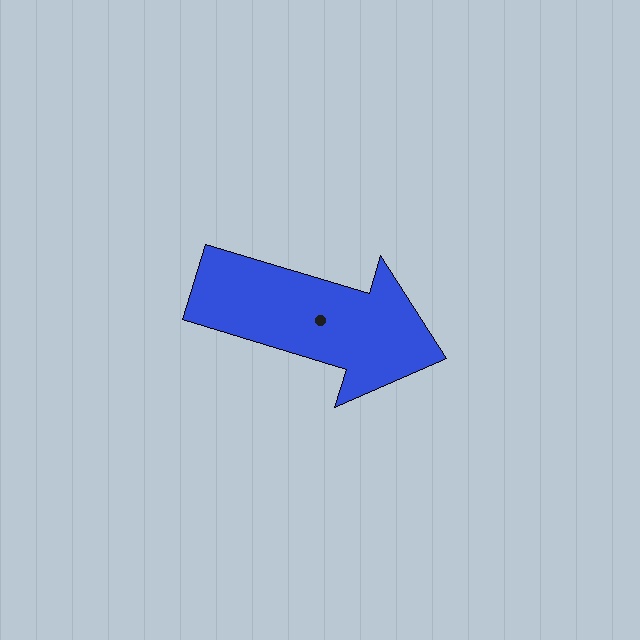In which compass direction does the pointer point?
East.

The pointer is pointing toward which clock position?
Roughly 4 o'clock.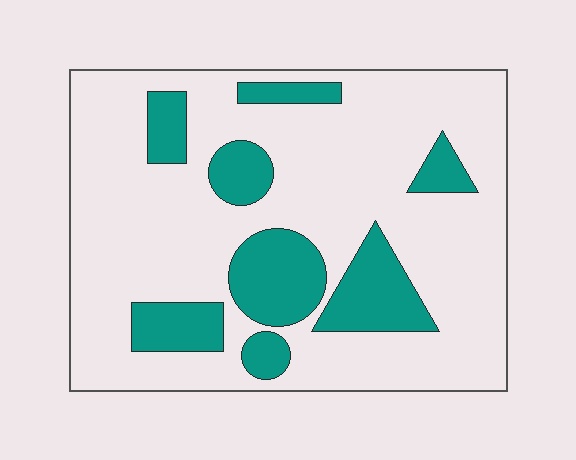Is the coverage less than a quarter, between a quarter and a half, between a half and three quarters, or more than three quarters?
Less than a quarter.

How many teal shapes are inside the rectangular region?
8.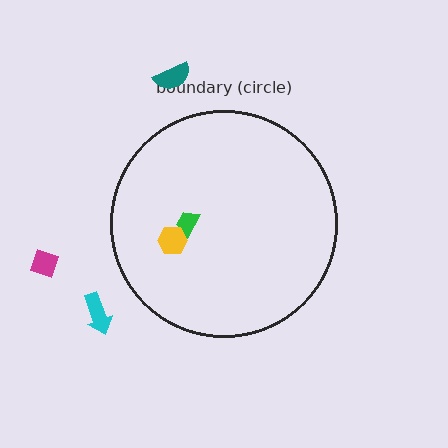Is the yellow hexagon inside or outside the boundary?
Inside.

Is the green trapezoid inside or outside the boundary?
Inside.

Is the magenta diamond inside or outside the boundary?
Outside.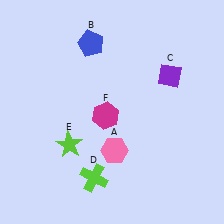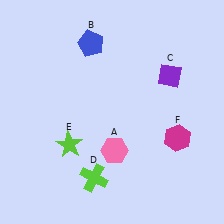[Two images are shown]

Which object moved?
The magenta hexagon (F) moved right.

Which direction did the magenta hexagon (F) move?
The magenta hexagon (F) moved right.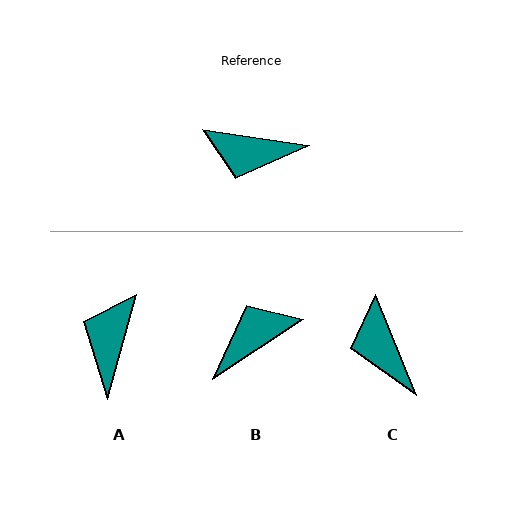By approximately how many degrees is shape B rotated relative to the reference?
Approximately 138 degrees clockwise.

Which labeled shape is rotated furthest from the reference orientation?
B, about 138 degrees away.